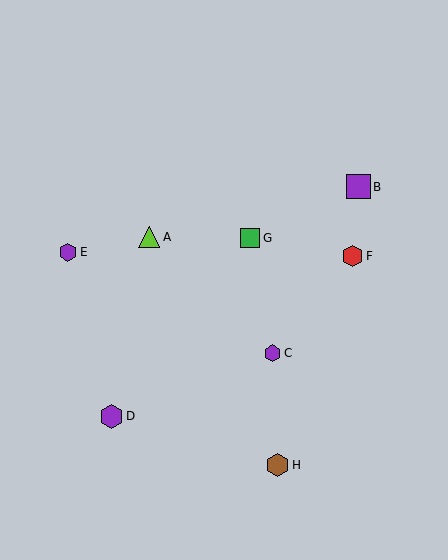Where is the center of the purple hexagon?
The center of the purple hexagon is at (272, 353).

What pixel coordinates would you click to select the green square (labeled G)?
Click at (250, 238) to select the green square G.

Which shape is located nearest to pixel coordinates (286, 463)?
The brown hexagon (labeled H) at (277, 465) is nearest to that location.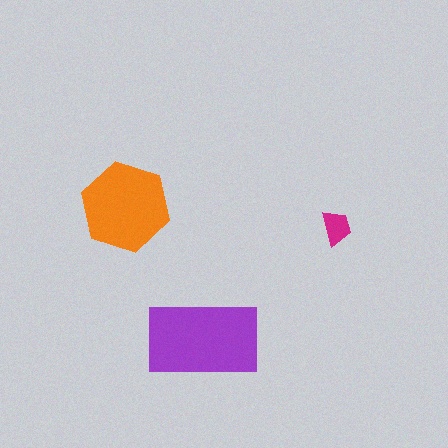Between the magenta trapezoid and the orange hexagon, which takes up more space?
The orange hexagon.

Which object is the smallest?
The magenta trapezoid.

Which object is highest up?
The orange hexagon is topmost.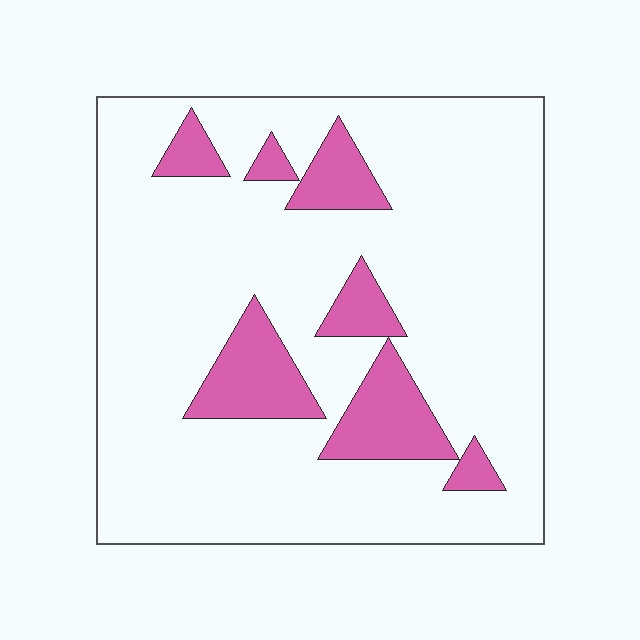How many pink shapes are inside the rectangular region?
7.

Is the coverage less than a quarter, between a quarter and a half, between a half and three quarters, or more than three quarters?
Less than a quarter.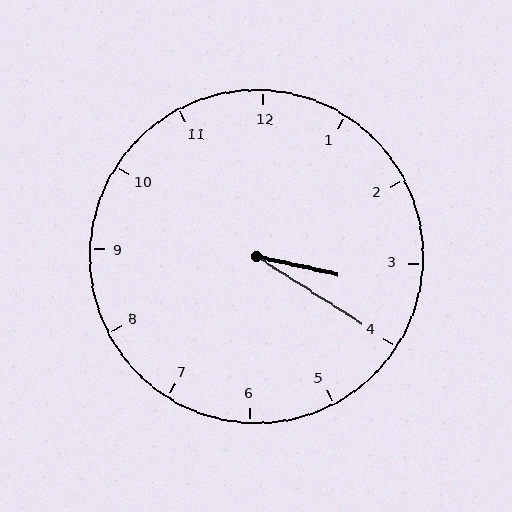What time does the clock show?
3:20.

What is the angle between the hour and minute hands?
Approximately 20 degrees.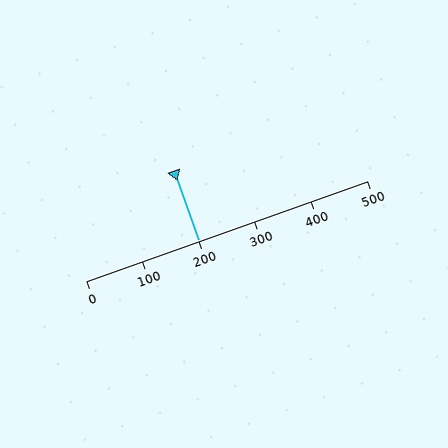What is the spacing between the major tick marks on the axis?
The major ticks are spaced 100 apart.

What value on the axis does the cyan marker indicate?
The marker indicates approximately 200.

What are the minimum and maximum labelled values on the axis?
The axis runs from 0 to 500.